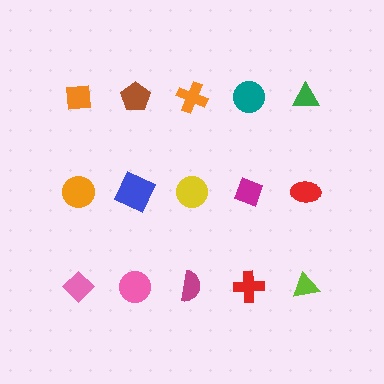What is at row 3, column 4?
A red cross.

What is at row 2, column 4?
A magenta diamond.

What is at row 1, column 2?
A brown pentagon.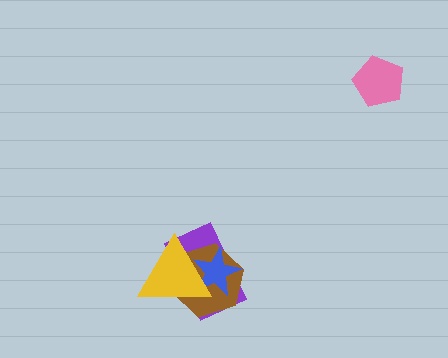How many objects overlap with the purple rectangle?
3 objects overlap with the purple rectangle.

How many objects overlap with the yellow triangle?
3 objects overlap with the yellow triangle.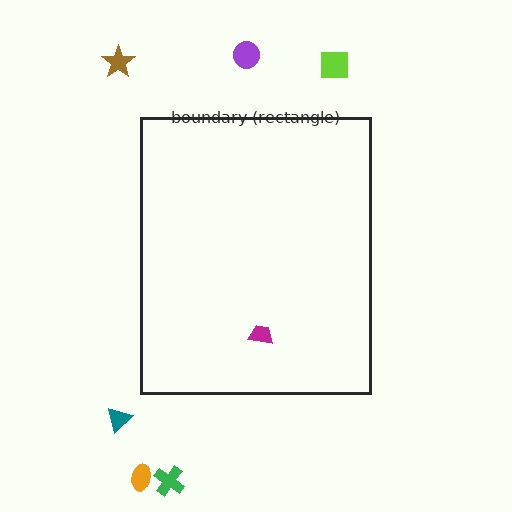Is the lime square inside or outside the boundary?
Outside.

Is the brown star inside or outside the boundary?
Outside.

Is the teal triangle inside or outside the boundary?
Outside.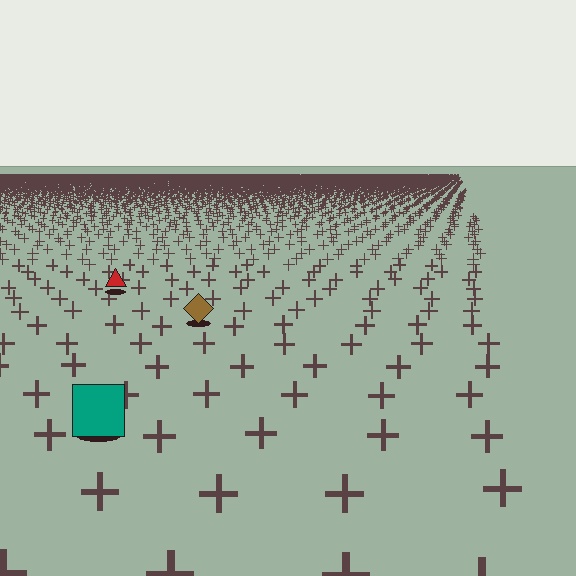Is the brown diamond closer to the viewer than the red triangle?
Yes. The brown diamond is closer — you can tell from the texture gradient: the ground texture is coarser near it.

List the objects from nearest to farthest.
From nearest to farthest: the teal square, the brown diamond, the red triangle.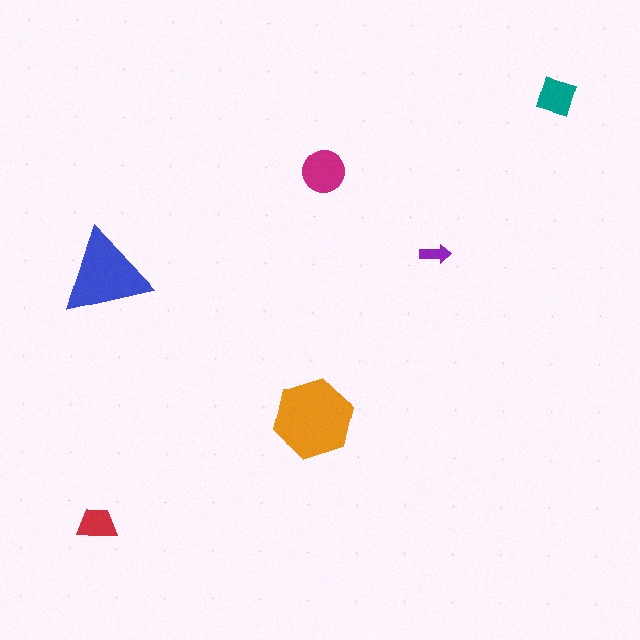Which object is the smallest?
The purple arrow.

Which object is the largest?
The orange hexagon.